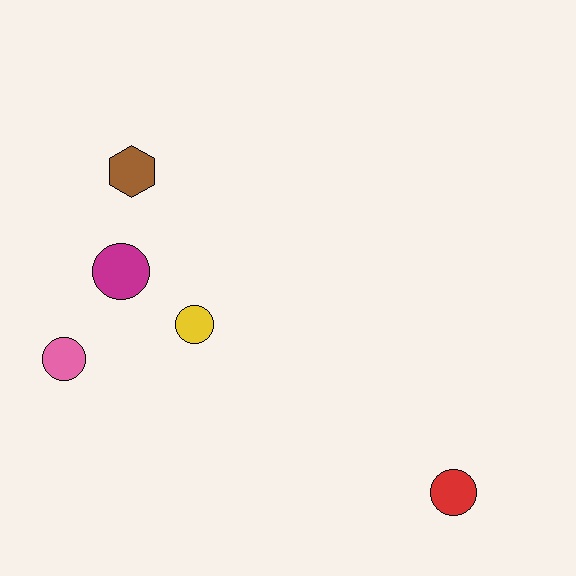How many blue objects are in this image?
There are no blue objects.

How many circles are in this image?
There are 4 circles.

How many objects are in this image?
There are 5 objects.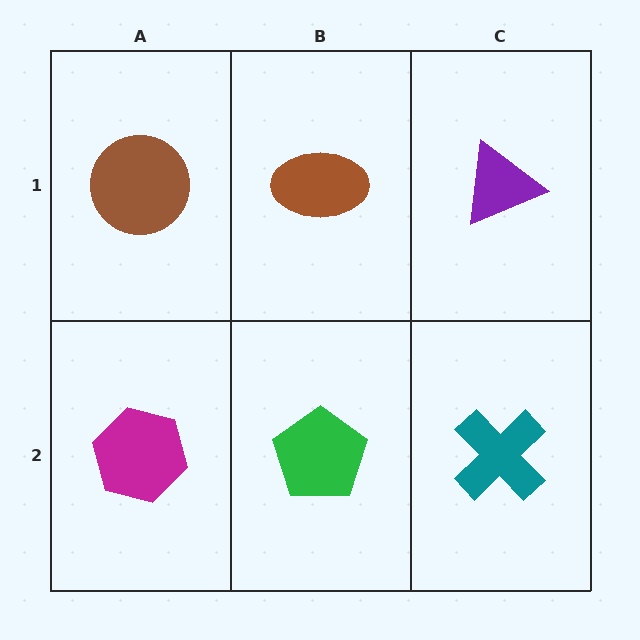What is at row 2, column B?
A green pentagon.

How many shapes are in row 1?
3 shapes.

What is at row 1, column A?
A brown circle.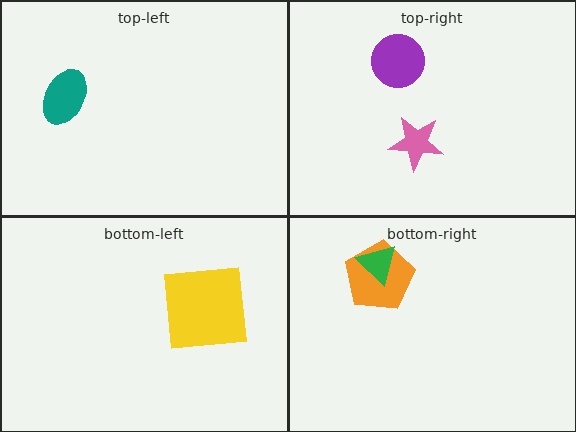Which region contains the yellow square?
The bottom-left region.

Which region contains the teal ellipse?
The top-left region.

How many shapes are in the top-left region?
1.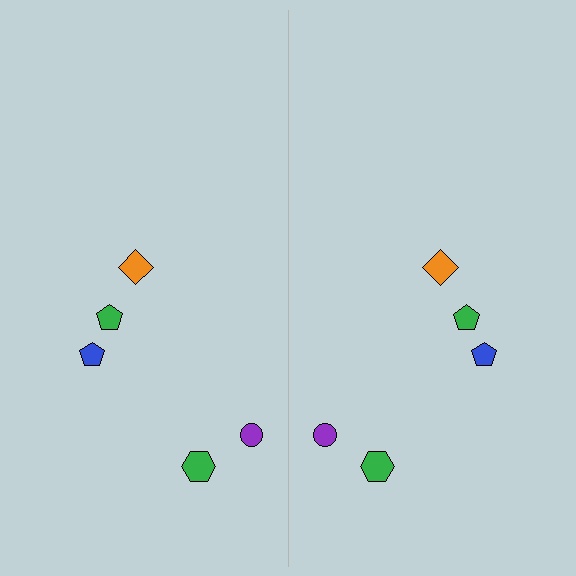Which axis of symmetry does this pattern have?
The pattern has a vertical axis of symmetry running through the center of the image.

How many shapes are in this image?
There are 10 shapes in this image.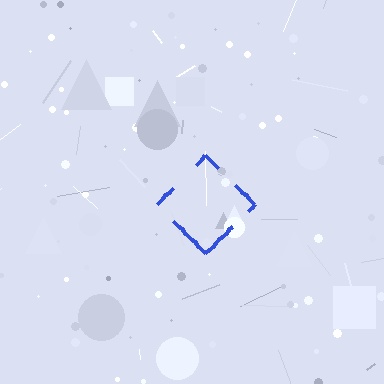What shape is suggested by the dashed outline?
The dashed outline suggests a diamond.